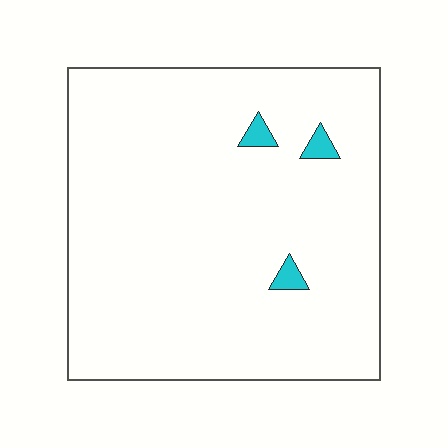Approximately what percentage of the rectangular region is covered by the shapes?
Approximately 0%.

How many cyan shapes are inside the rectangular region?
3.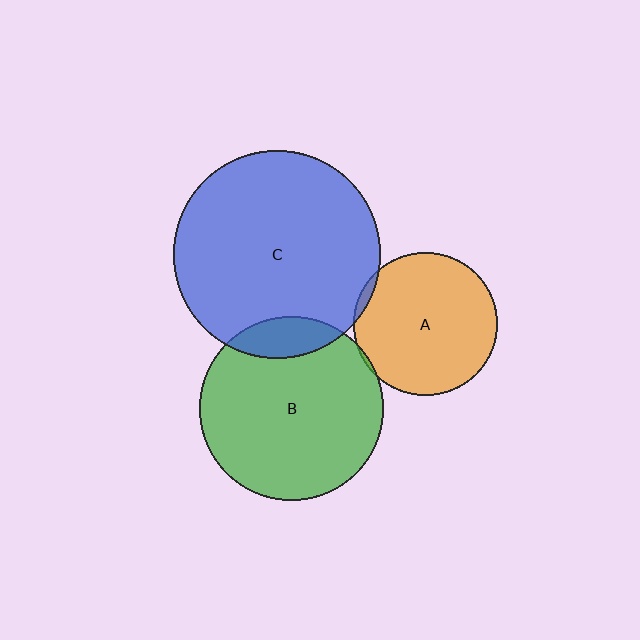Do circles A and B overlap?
Yes.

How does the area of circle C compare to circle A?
Approximately 2.1 times.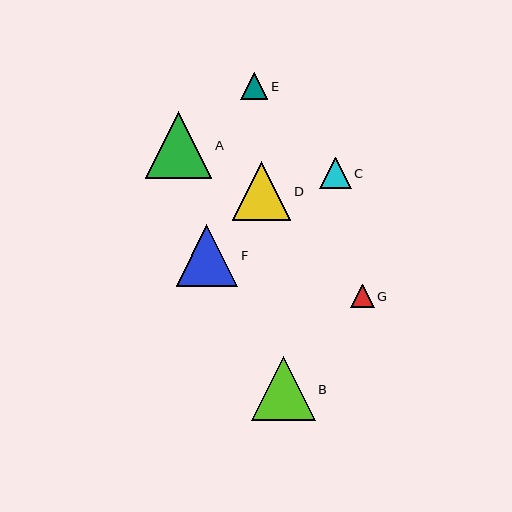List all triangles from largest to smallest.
From largest to smallest: A, B, F, D, C, E, G.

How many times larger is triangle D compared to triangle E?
Triangle D is approximately 2.1 times the size of triangle E.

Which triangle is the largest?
Triangle A is the largest with a size of approximately 66 pixels.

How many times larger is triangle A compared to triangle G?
Triangle A is approximately 2.8 times the size of triangle G.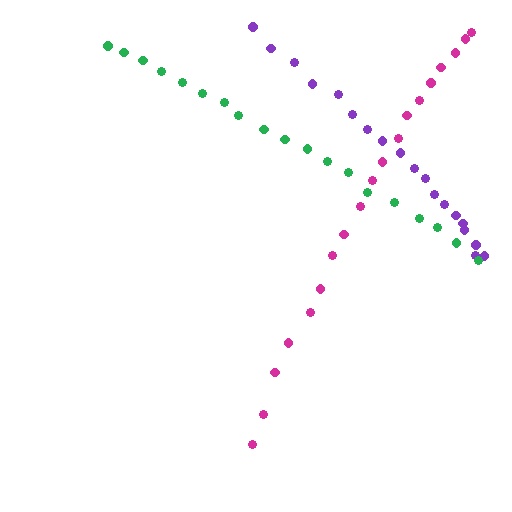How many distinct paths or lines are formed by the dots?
There are 3 distinct paths.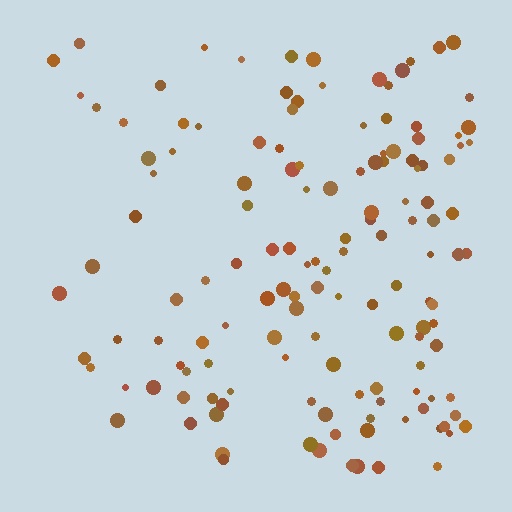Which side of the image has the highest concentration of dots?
The right.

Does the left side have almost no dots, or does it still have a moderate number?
Still a moderate number, just noticeably fewer than the right.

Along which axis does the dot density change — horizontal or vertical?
Horizontal.